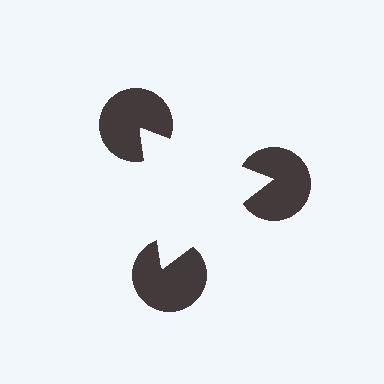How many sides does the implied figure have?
3 sides.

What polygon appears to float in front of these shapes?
An illusory triangle — its edges are inferred from the aligned wedge cuts in the pac-man discs, not physically drawn.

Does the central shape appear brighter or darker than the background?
It typically appears slightly brighter than the background, even though no actual brightness change is drawn.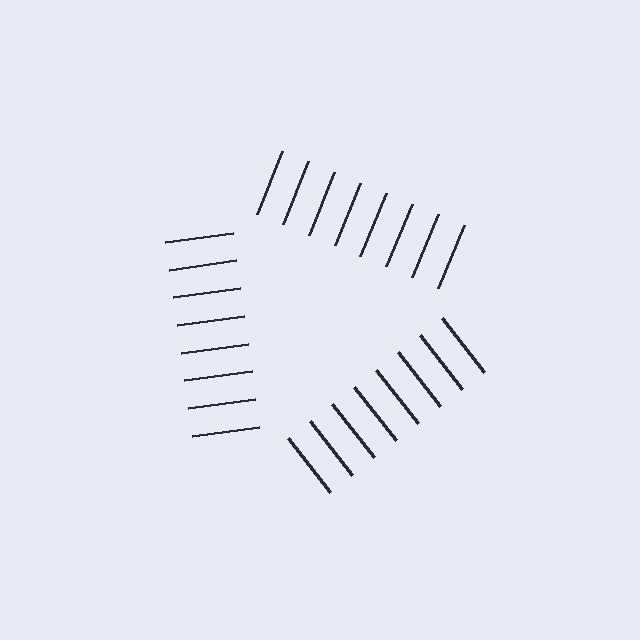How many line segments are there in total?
24 — 8 along each of the 3 edges.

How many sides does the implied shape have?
3 sides — the line-ends trace a triangle.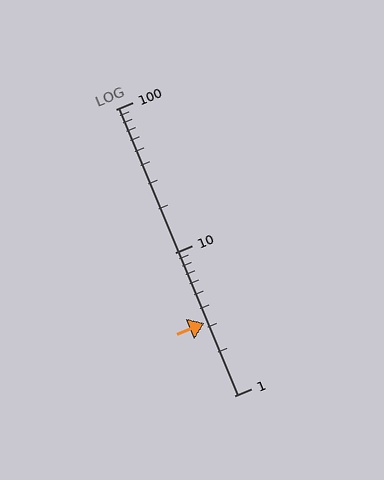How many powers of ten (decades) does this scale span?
The scale spans 2 decades, from 1 to 100.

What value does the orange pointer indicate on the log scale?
The pointer indicates approximately 3.2.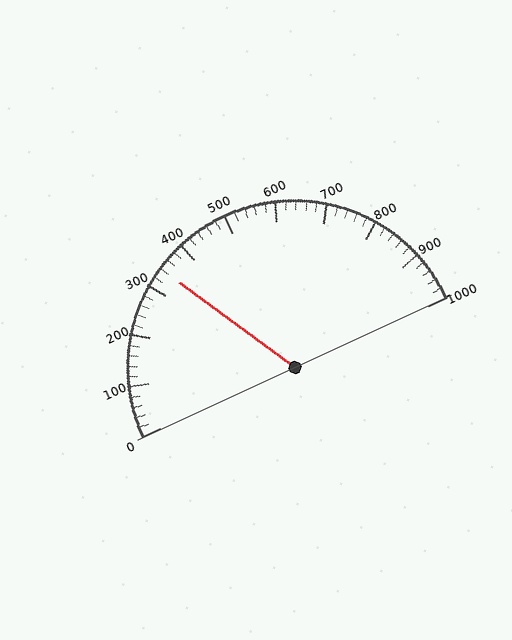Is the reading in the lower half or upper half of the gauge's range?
The reading is in the lower half of the range (0 to 1000).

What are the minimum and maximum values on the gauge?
The gauge ranges from 0 to 1000.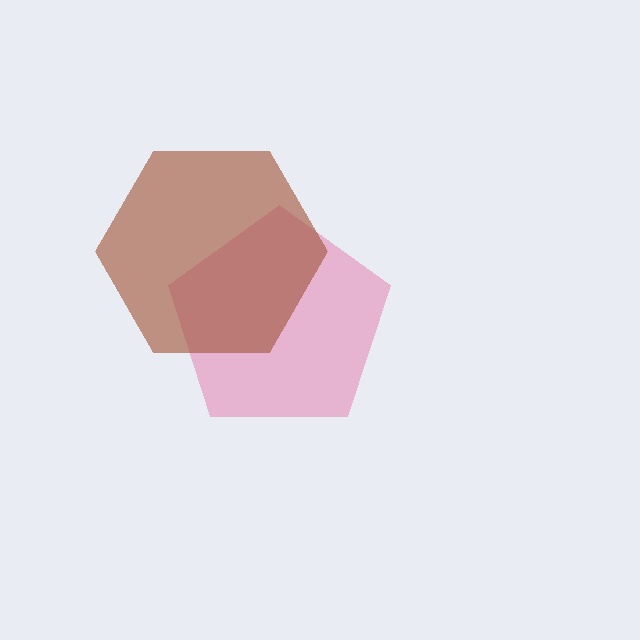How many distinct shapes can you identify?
There are 2 distinct shapes: a pink pentagon, a brown hexagon.